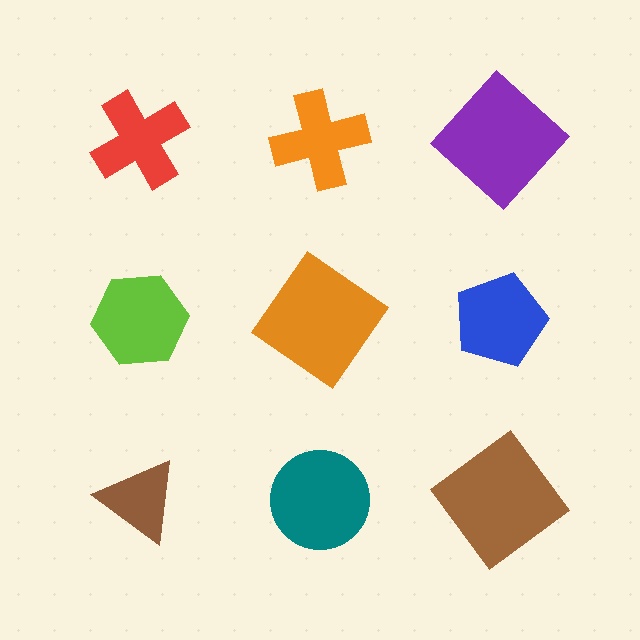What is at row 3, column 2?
A teal circle.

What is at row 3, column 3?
A brown diamond.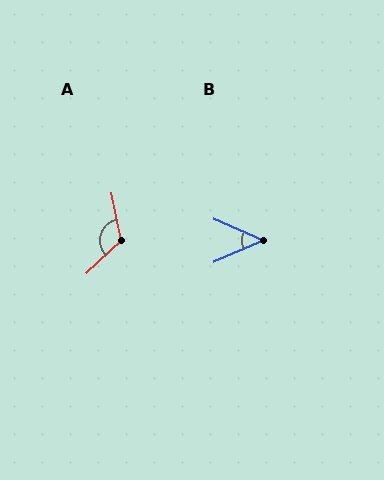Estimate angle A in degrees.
Approximately 123 degrees.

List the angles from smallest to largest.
B (46°), A (123°).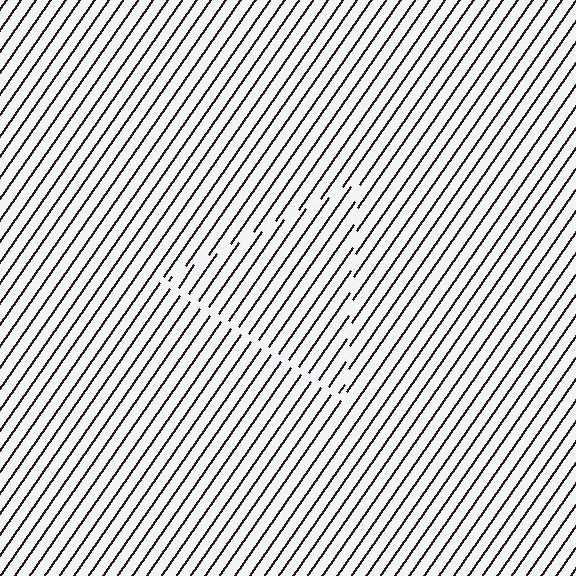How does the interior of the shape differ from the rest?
The interior of the shape contains the same grating, shifted by half a period — the contour is defined by the phase discontinuity where line-ends from the inner and outer gratings abut.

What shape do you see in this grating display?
An illusory triangle. The interior of the shape contains the same grating, shifted by half a period — the contour is defined by the phase discontinuity where line-ends from the inner and outer gratings abut.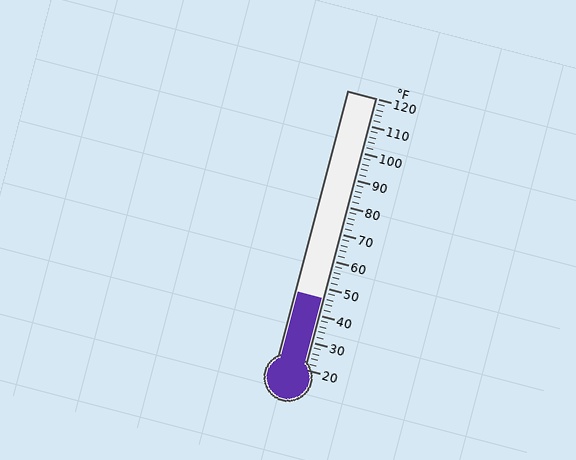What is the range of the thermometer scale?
The thermometer scale ranges from 20°F to 120°F.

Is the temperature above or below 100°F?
The temperature is below 100°F.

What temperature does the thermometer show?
The thermometer shows approximately 46°F.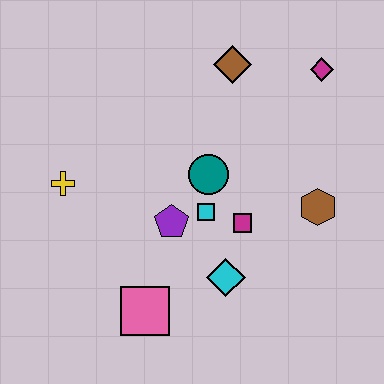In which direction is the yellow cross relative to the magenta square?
The yellow cross is to the left of the magenta square.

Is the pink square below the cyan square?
Yes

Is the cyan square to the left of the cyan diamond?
Yes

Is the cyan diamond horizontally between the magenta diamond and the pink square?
Yes